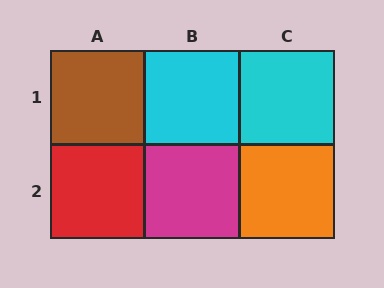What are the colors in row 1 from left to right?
Brown, cyan, cyan.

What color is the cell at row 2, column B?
Magenta.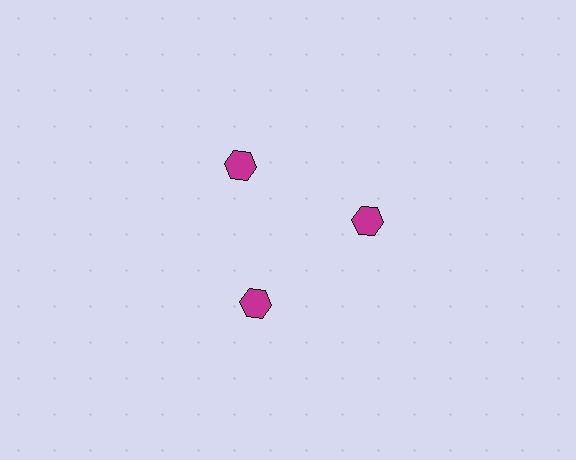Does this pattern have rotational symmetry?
Yes, this pattern has 3-fold rotational symmetry. It looks the same after rotating 120 degrees around the center.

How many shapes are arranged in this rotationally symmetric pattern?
There are 3 shapes, arranged in 3 groups of 1.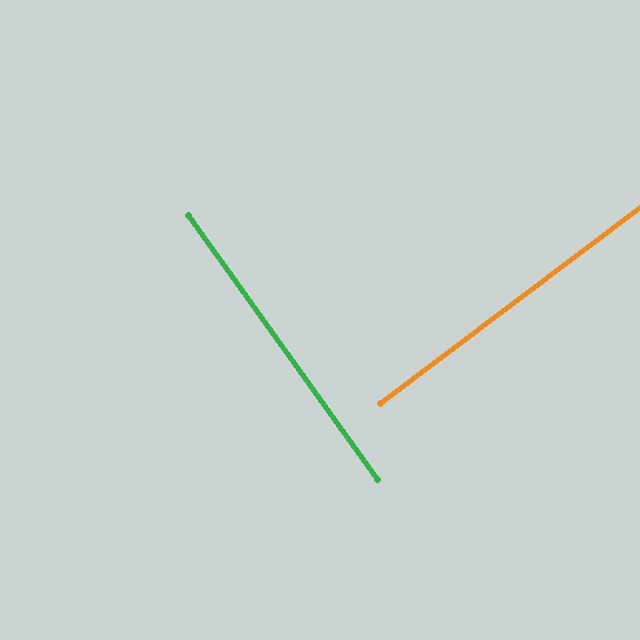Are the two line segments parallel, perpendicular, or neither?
Perpendicular — they meet at approximately 89°.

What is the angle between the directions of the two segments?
Approximately 89 degrees.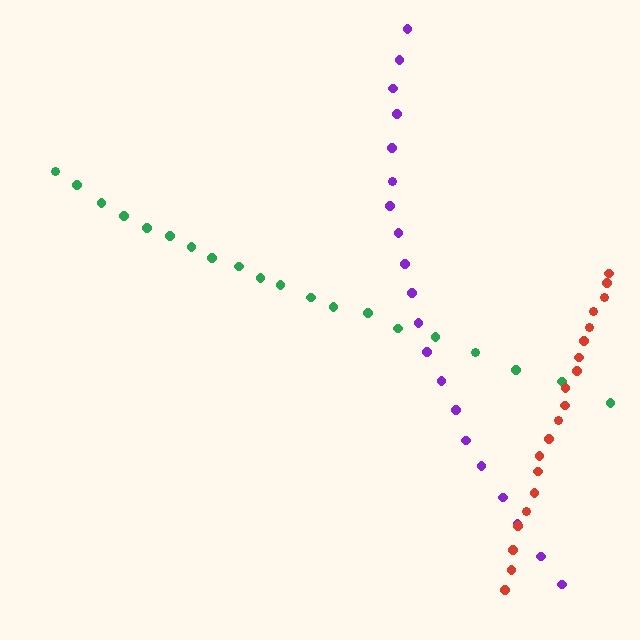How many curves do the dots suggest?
There are 3 distinct paths.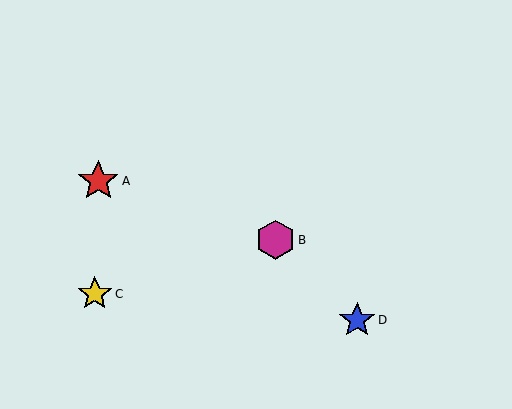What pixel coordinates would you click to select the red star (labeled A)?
Click at (98, 181) to select the red star A.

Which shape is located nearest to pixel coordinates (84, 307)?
The yellow star (labeled C) at (95, 294) is nearest to that location.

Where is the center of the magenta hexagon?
The center of the magenta hexagon is at (275, 240).